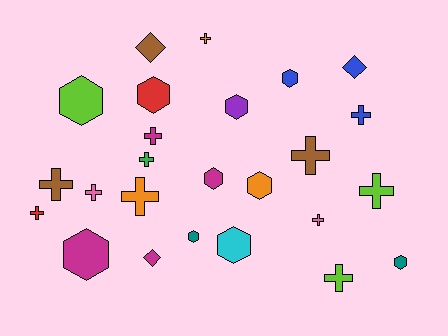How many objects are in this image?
There are 25 objects.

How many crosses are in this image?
There are 12 crosses.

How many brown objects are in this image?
There are 3 brown objects.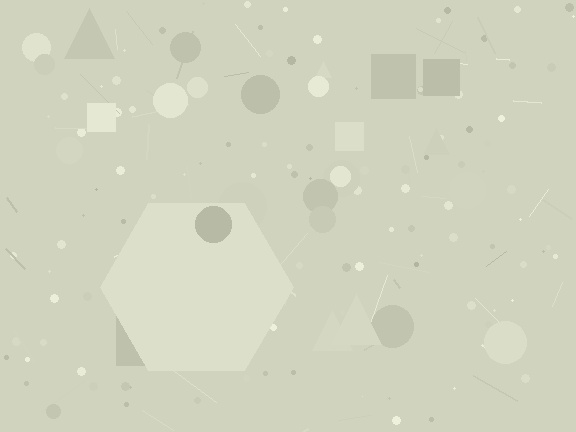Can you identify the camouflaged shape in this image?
The camouflaged shape is a hexagon.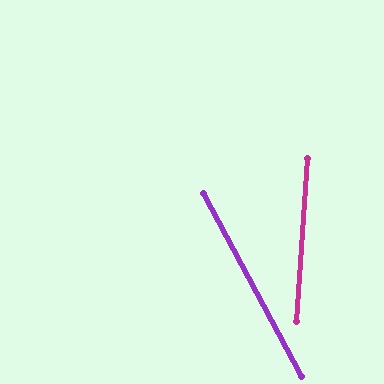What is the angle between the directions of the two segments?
Approximately 32 degrees.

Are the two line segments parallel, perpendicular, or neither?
Neither parallel nor perpendicular — they differ by about 32°.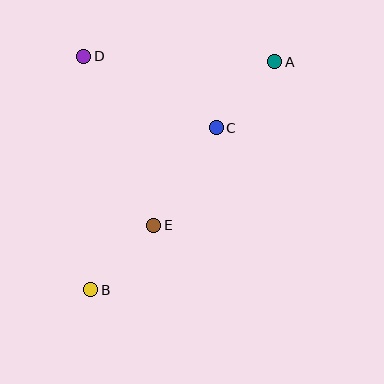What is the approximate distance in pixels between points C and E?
The distance between C and E is approximately 116 pixels.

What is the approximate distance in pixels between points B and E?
The distance between B and E is approximately 91 pixels.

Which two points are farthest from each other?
Points A and B are farthest from each other.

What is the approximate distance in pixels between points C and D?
The distance between C and D is approximately 151 pixels.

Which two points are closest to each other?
Points A and C are closest to each other.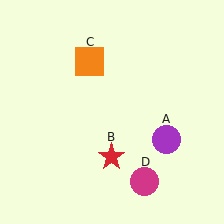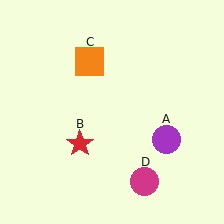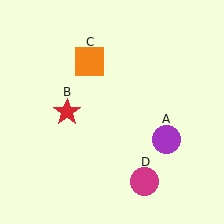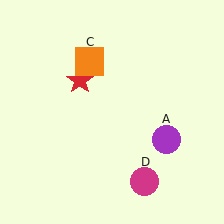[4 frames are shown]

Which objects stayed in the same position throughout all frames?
Purple circle (object A) and orange square (object C) and magenta circle (object D) remained stationary.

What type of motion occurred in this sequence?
The red star (object B) rotated clockwise around the center of the scene.